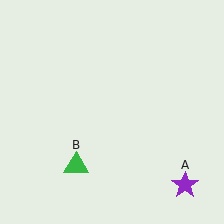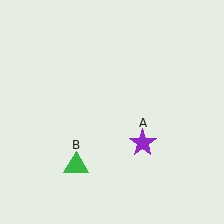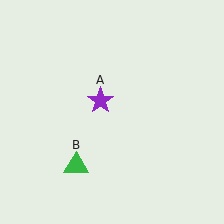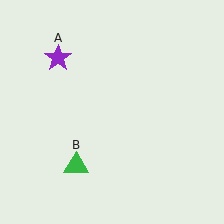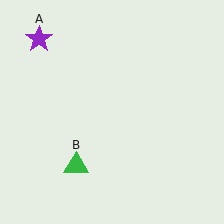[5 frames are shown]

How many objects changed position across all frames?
1 object changed position: purple star (object A).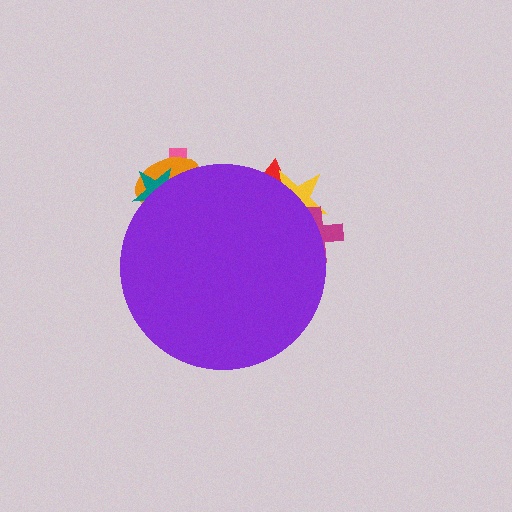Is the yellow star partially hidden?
Yes, the yellow star is partially hidden behind the purple circle.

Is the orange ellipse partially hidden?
Yes, the orange ellipse is partially hidden behind the purple circle.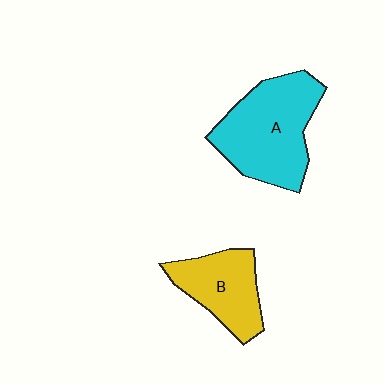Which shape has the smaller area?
Shape B (yellow).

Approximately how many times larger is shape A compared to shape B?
Approximately 1.6 times.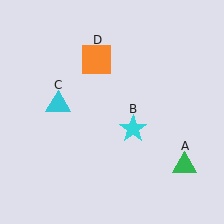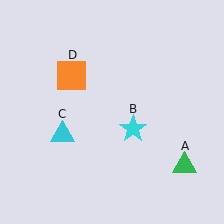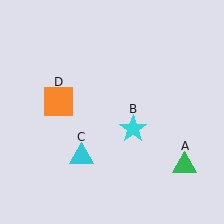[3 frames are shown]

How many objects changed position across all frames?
2 objects changed position: cyan triangle (object C), orange square (object D).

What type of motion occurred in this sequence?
The cyan triangle (object C), orange square (object D) rotated counterclockwise around the center of the scene.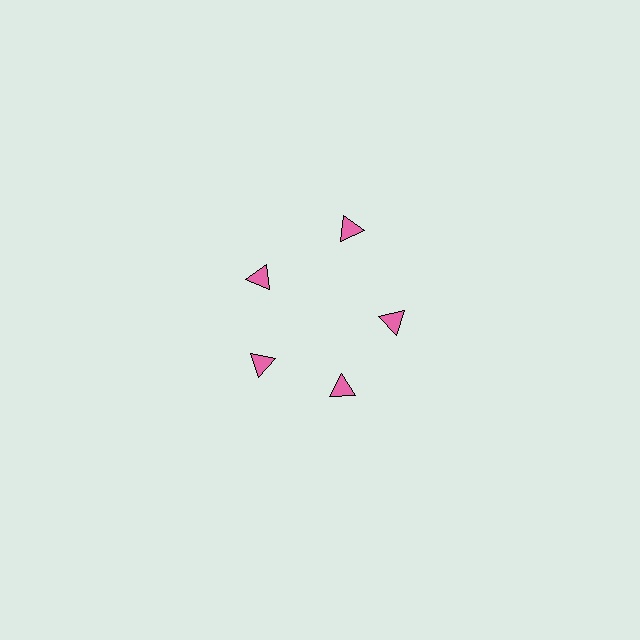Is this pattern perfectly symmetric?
No. The 5 pink triangles are arranged in a ring, but one element near the 1 o'clock position is pushed outward from the center, breaking the 5-fold rotational symmetry.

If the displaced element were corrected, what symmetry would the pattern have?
It would have 5-fold rotational symmetry — the pattern would map onto itself every 72 degrees.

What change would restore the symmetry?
The symmetry would be restored by moving it inward, back onto the ring so that all 5 triangles sit at equal angles and equal distance from the center.